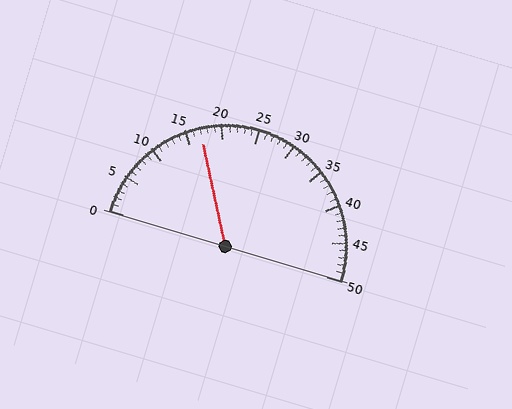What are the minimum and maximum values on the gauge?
The gauge ranges from 0 to 50.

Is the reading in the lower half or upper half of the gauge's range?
The reading is in the lower half of the range (0 to 50).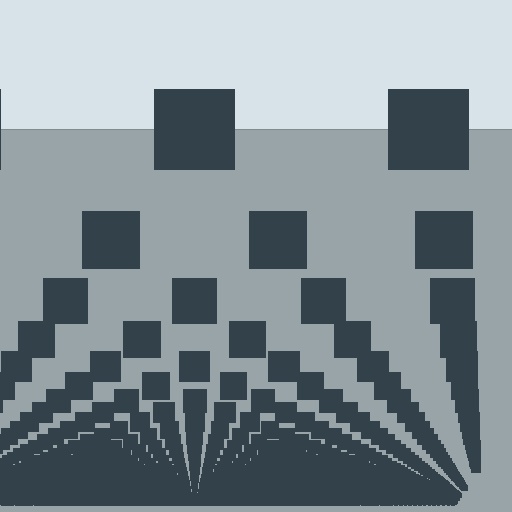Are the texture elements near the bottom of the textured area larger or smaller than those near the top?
Smaller. The gradient is inverted — elements near the bottom are smaller and denser.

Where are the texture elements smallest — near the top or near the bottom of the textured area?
Near the bottom.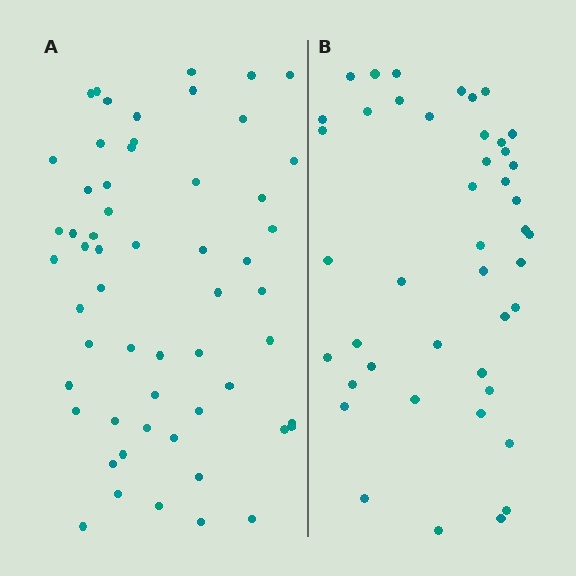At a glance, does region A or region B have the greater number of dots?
Region A (the left region) has more dots.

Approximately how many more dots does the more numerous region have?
Region A has approximately 15 more dots than region B.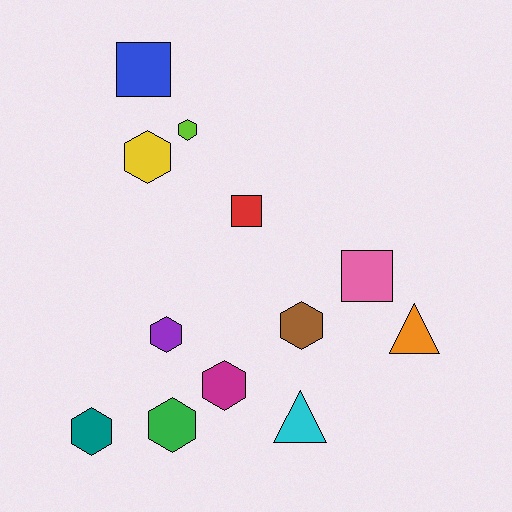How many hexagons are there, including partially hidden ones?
There are 7 hexagons.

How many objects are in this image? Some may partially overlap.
There are 12 objects.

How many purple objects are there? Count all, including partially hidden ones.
There is 1 purple object.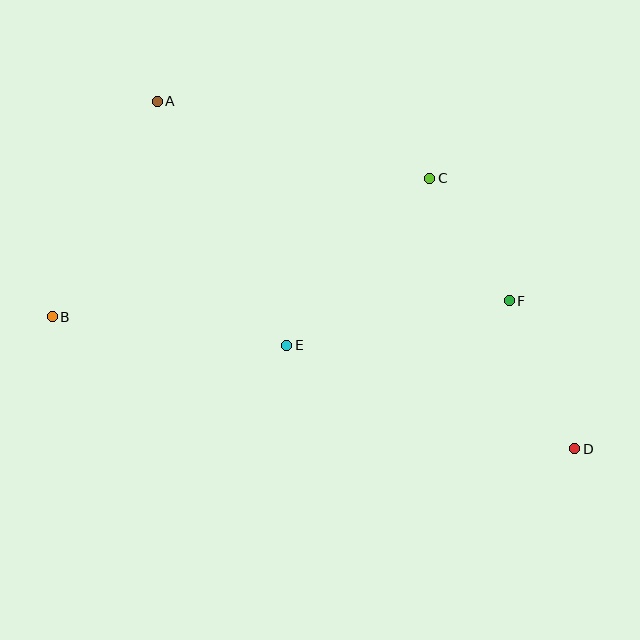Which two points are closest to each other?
Points C and F are closest to each other.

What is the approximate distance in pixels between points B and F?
The distance between B and F is approximately 457 pixels.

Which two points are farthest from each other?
Points A and D are farthest from each other.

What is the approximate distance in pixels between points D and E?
The distance between D and E is approximately 306 pixels.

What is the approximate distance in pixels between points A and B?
The distance between A and B is approximately 240 pixels.